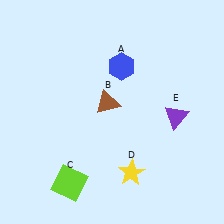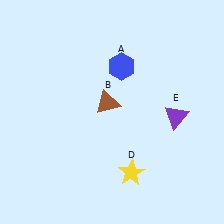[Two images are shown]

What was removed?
The lime square (C) was removed in Image 2.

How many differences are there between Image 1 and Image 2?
There is 1 difference between the two images.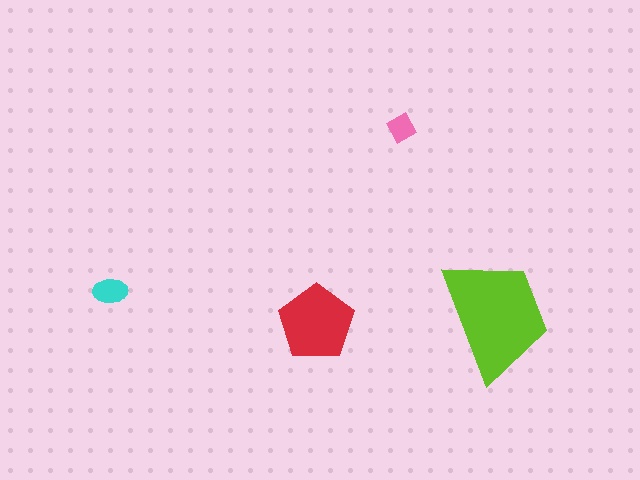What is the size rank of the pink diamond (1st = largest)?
4th.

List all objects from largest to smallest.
The lime trapezoid, the red pentagon, the cyan ellipse, the pink diamond.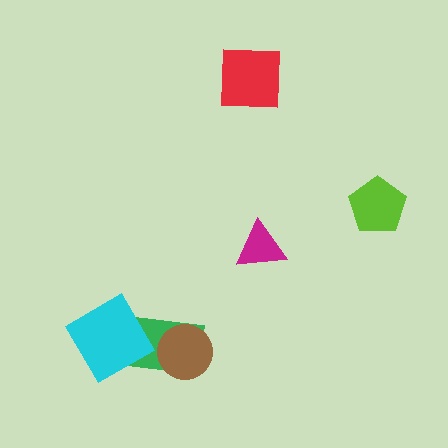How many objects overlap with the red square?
0 objects overlap with the red square.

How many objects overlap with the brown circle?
1 object overlaps with the brown circle.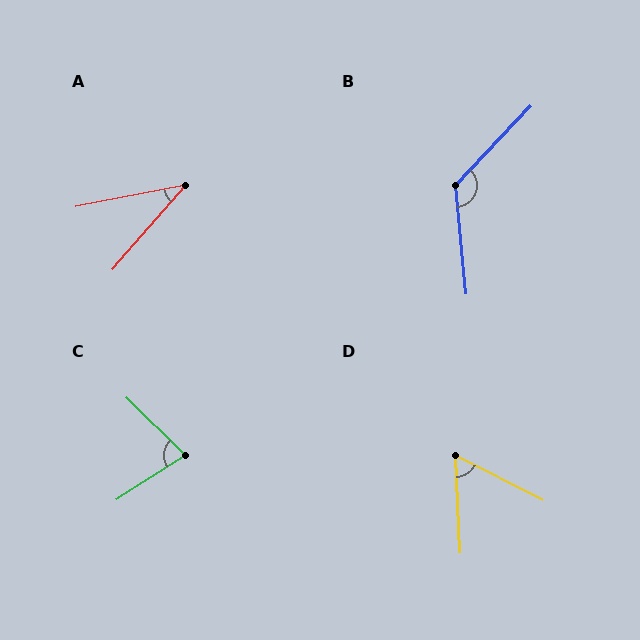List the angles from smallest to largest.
A (38°), D (61°), C (77°), B (131°).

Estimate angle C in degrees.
Approximately 77 degrees.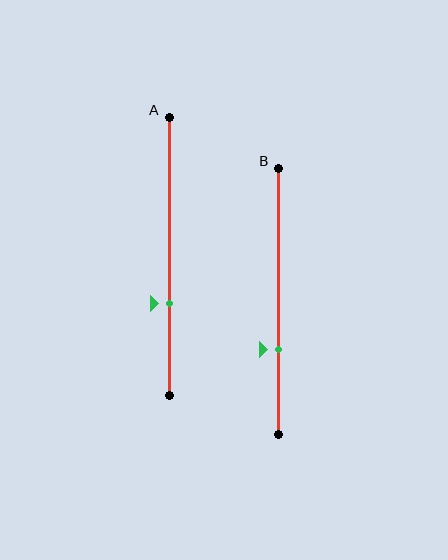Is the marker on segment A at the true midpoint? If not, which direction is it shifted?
No, the marker on segment A is shifted downward by about 17% of the segment length.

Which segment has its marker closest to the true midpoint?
Segment A has its marker closest to the true midpoint.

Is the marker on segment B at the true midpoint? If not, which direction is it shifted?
No, the marker on segment B is shifted downward by about 18% of the segment length.